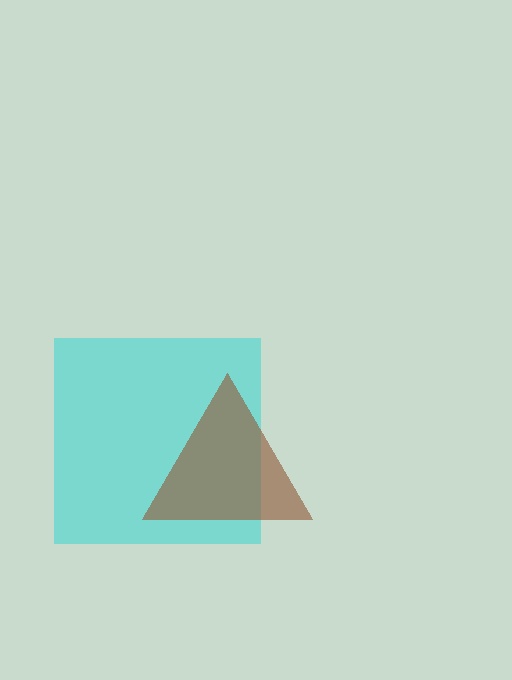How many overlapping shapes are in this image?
There are 2 overlapping shapes in the image.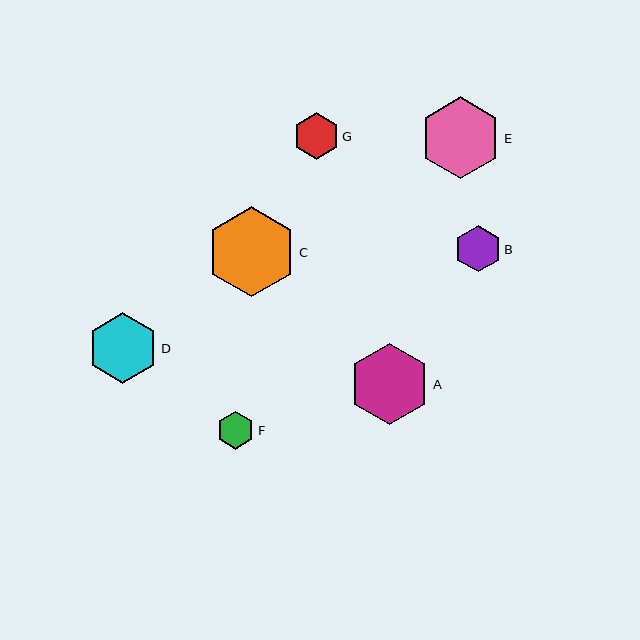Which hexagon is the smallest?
Hexagon F is the smallest with a size of approximately 38 pixels.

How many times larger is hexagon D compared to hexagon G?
Hexagon D is approximately 1.5 times the size of hexagon G.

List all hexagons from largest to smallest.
From largest to smallest: C, E, A, D, B, G, F.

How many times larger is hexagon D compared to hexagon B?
Hexagon D is approximately 1.5 times the size of hexagon B.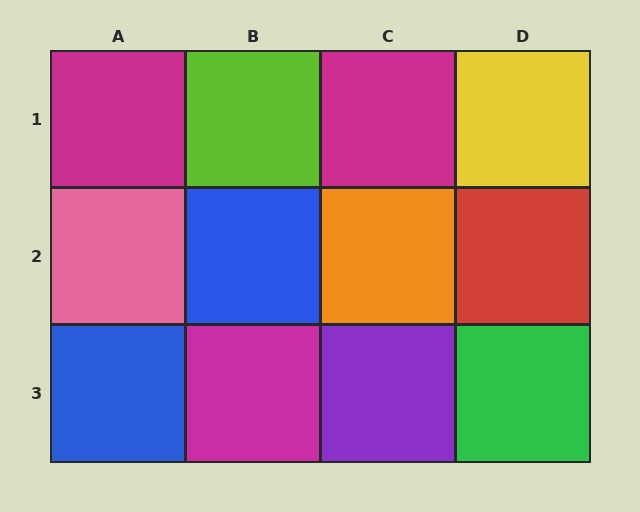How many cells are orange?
1 cell is orange.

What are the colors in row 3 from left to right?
Blue, magenta, purple, green.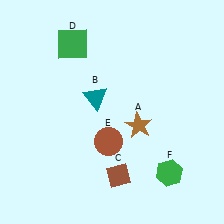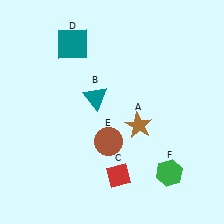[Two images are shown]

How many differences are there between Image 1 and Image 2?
There are 2 differences between the two images.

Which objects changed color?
C changed from brown to red. D changed from green to teal.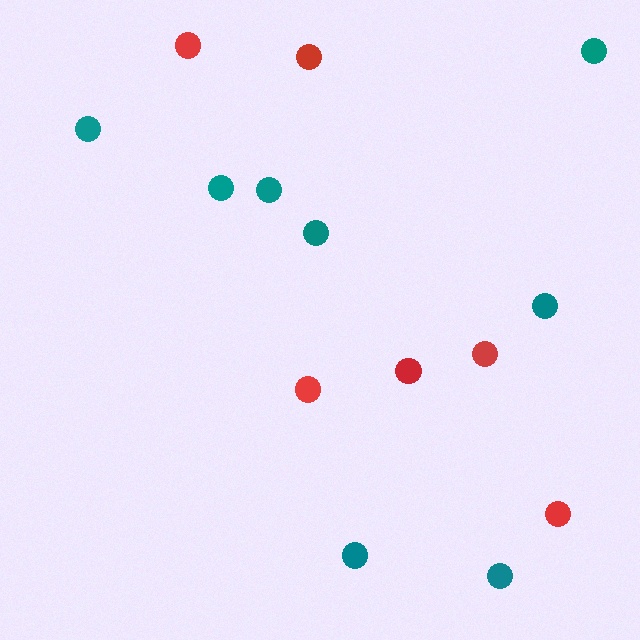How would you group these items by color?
There are 2 groups: one group of red circles (6) and one group of teal circles (8).